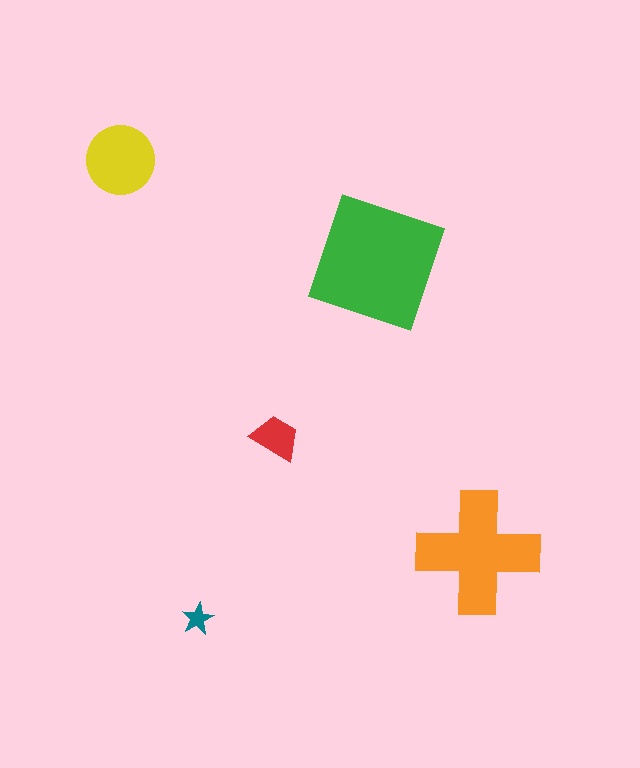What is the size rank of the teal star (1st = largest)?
5th.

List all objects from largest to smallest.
The green square, the orange cross, the yellow circle, the red trapezoid, the teal star.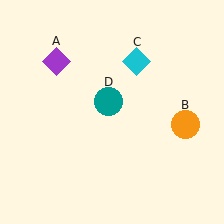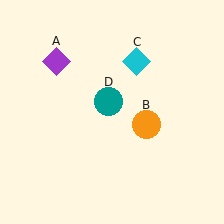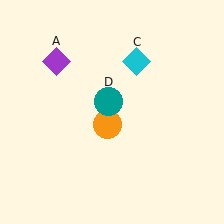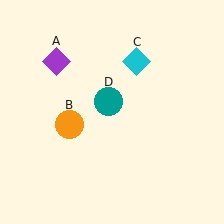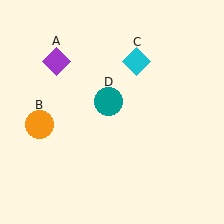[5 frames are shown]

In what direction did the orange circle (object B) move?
The orange circle (object B) moved left.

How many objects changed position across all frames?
1 object changed position: orange circle (object B).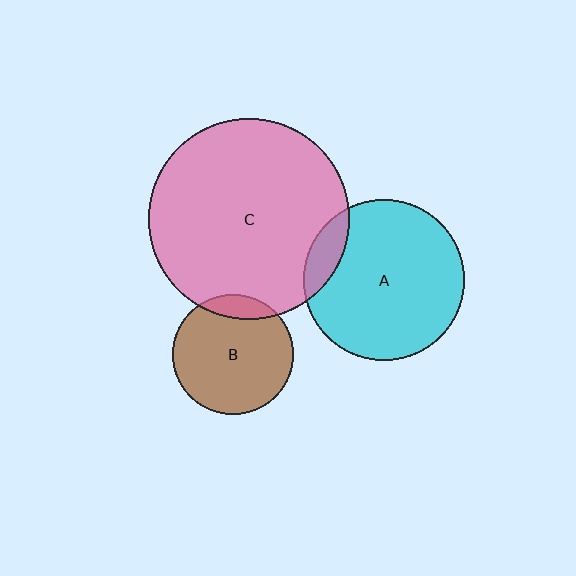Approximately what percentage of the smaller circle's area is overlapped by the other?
Approximately 10%.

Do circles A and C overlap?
Yes.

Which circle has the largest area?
Circle C (pink).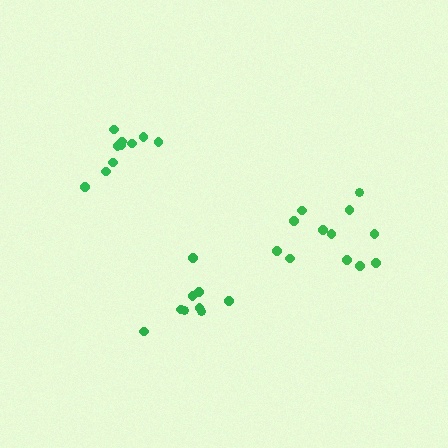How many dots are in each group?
Group 1: 10 dots, Group 2: 9 dots, Group 3: 12 dots (31 total).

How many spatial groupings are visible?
There are 3 spatial groupings.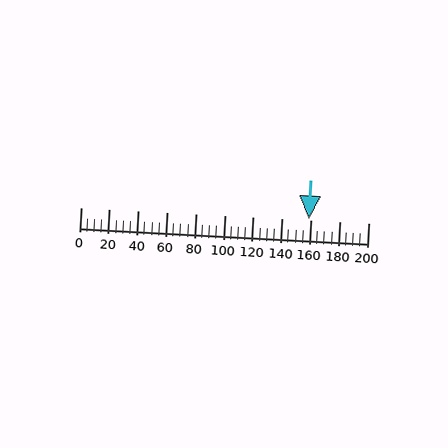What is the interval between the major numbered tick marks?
The major tick marks are spaced 20 units apart.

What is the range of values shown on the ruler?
The ruler shows values from 0 to 200.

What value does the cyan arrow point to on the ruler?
The cyan arrow points to approximately 159.